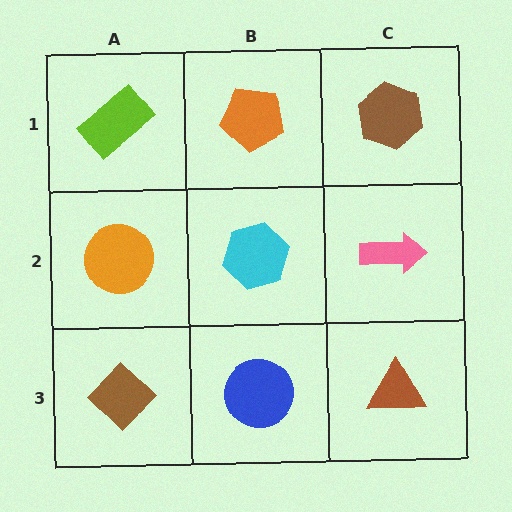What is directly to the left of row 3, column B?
A brown diamond.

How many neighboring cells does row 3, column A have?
2.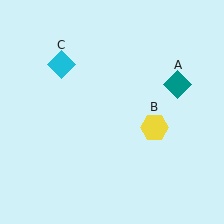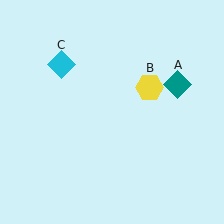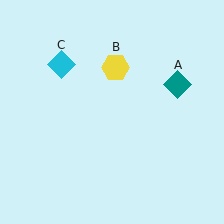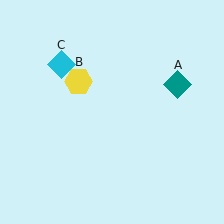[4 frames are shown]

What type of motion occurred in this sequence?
The yellow hexagon (object B) rotated counterclockwise around the center of the scene.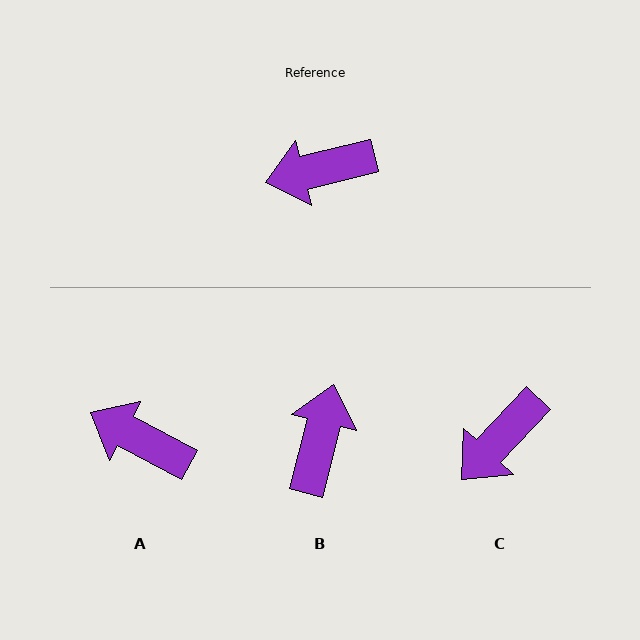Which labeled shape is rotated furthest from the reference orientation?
B, about 118 degrees away.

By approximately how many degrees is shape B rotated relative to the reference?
Approximately 118 degrees clockwise.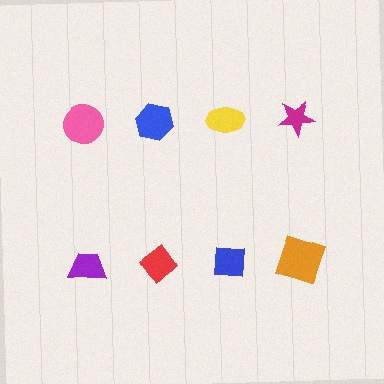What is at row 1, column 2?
A blue hexagon.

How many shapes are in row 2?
4 shapes.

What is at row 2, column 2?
A red diamond.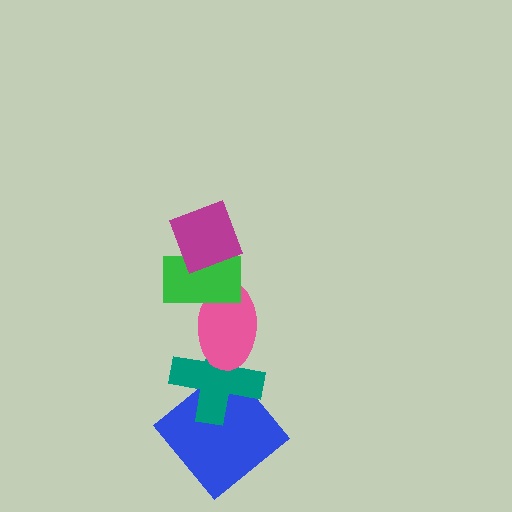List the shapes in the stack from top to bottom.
From top to bottom: the magenta diamond, the green rectangle, the pink ellipse, the teal cross, the blue diamond.